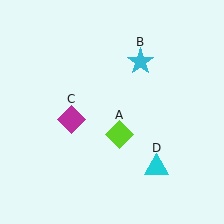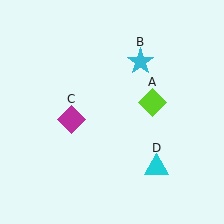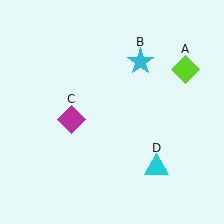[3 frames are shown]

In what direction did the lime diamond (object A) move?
The lime diamond (object A) moved up and to the right.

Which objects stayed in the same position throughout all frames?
Cyan star (object B) and magenta diamond (object C) and cyan triangle (object D) remained stationary.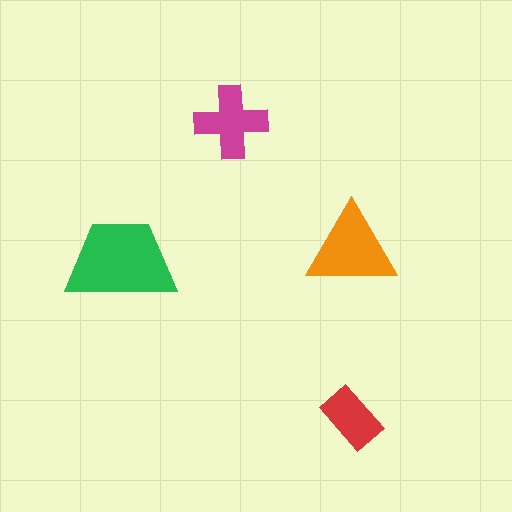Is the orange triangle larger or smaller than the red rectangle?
Larger.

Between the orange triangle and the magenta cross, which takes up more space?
The orange triangle.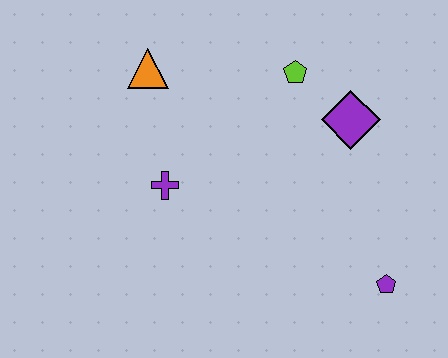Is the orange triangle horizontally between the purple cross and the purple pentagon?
No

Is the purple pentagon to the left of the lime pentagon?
No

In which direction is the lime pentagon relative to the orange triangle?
The lime pentagon is to the right of the orange triangle.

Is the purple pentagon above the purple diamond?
No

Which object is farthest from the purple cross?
The purple pentagon is farthest from the purple cross.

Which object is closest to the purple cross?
The orange triangle is closest to the purple cross.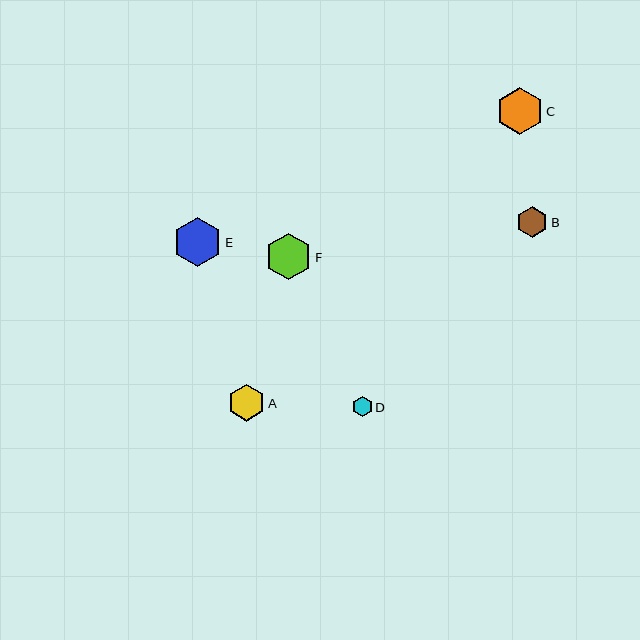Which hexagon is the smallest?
Hexagon D is the smallest with a size of approximately 20 pixels.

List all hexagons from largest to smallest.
From largest to smallest: E, C, F, A, B, D.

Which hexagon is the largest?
Hexagon E is the largest with a size of approximately 49 pixels.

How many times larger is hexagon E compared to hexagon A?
Hexagon E is approximately 1.3 times the size of hexagon A.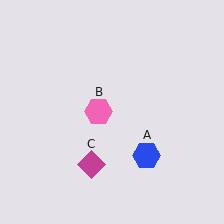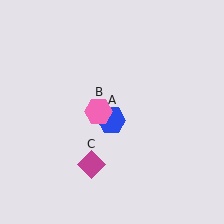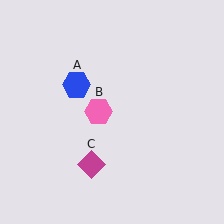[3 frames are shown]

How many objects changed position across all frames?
1 object changed position: blue hexagon (object A).